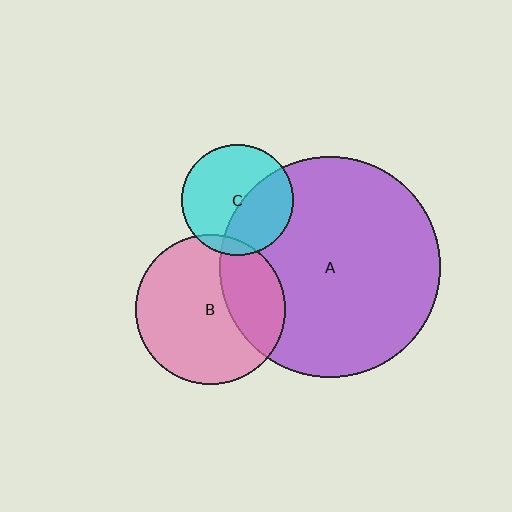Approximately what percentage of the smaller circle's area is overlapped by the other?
Approximately 10%.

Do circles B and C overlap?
Yes.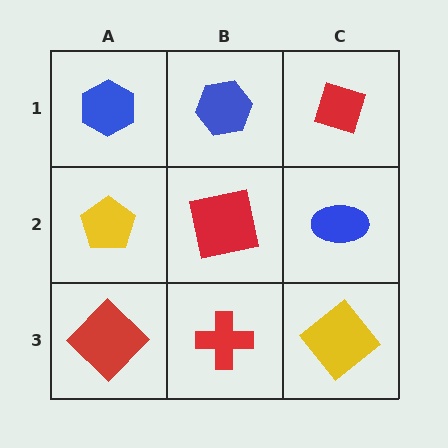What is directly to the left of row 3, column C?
A red cross.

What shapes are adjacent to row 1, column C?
A blue ellipse (row 2, column C), a blue hexagon (row 1, column B).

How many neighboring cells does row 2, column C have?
3.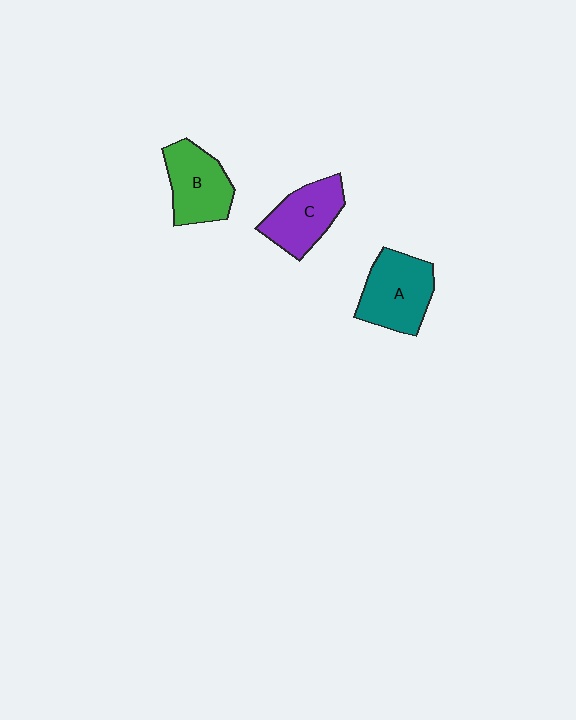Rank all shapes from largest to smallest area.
From largest to smallest: A (teal), B (green), C (purple).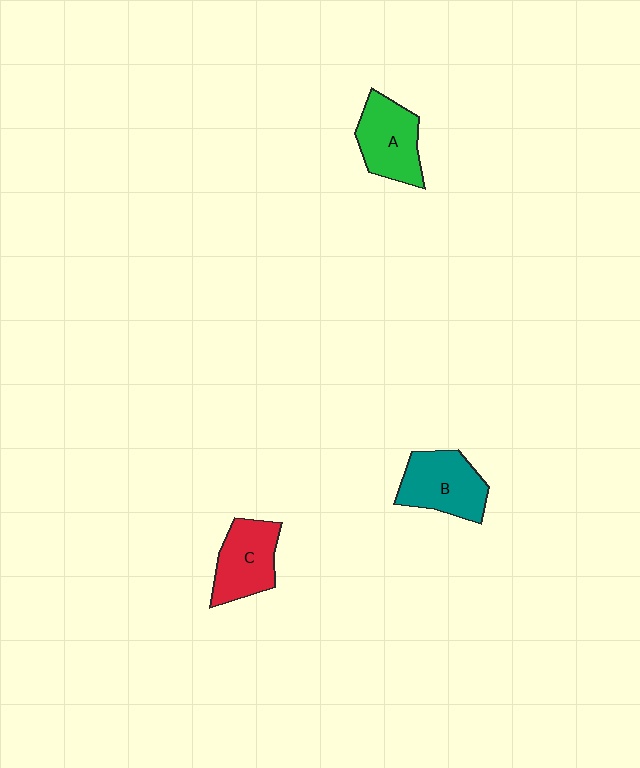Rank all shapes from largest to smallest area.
From largest to smallest: B (teal), A (green), C (red).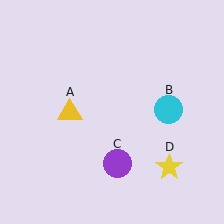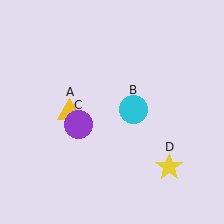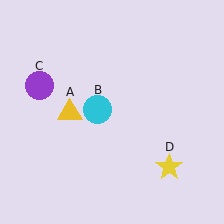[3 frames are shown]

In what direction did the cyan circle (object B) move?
The cyan circle (object B) moved left.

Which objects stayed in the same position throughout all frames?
Yellow triangle (object A) and yellow star (object D) remained stationary.